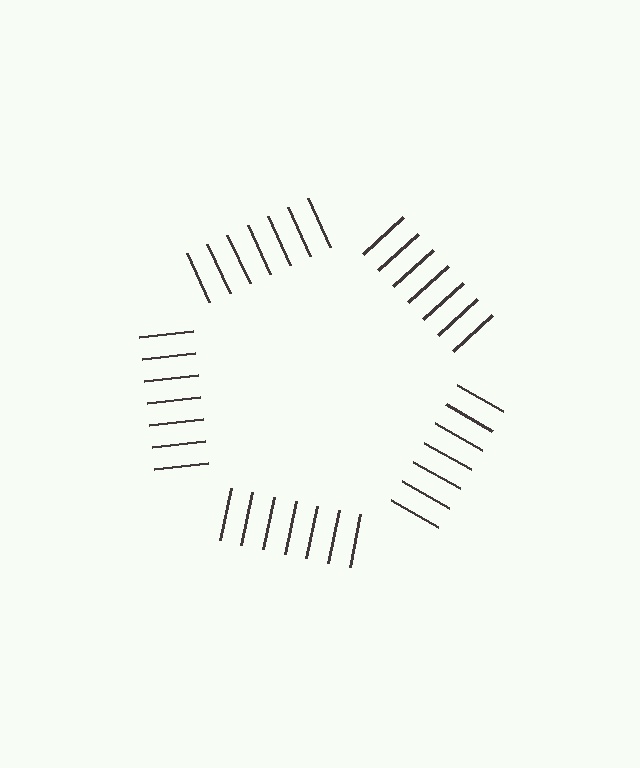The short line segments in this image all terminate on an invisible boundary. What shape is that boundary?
An illusory pentagon — the line segments terminate on its edges but no continuous stroke is drawn.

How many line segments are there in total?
35 — 7 along each of the 5 edges.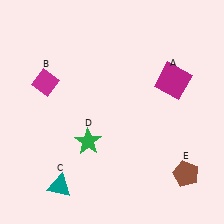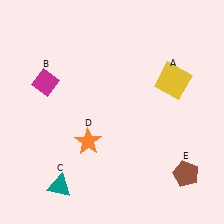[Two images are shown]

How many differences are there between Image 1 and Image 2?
There are 2 differences between the two images.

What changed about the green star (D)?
In Image 1, D is green. In Image 2, it changed to orange.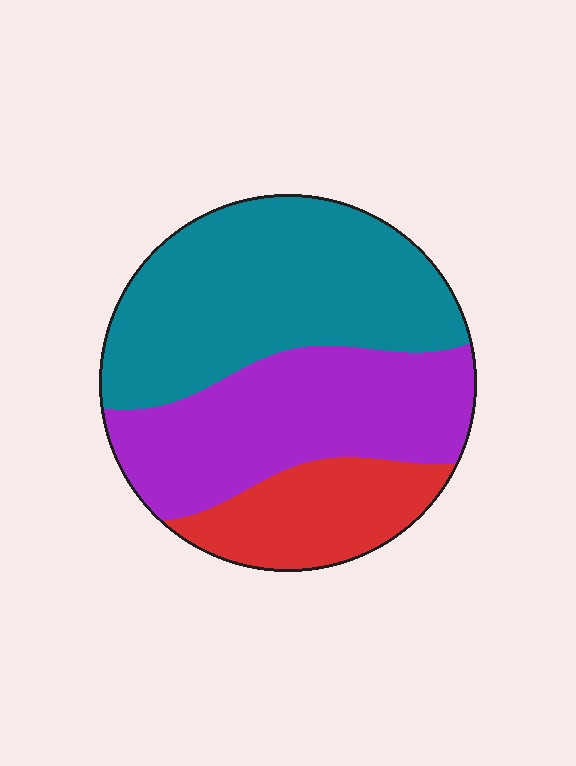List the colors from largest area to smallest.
From largest to smallest: teal, purple, red.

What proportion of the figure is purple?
Purple takes up about three eighths (3/8) of the figure.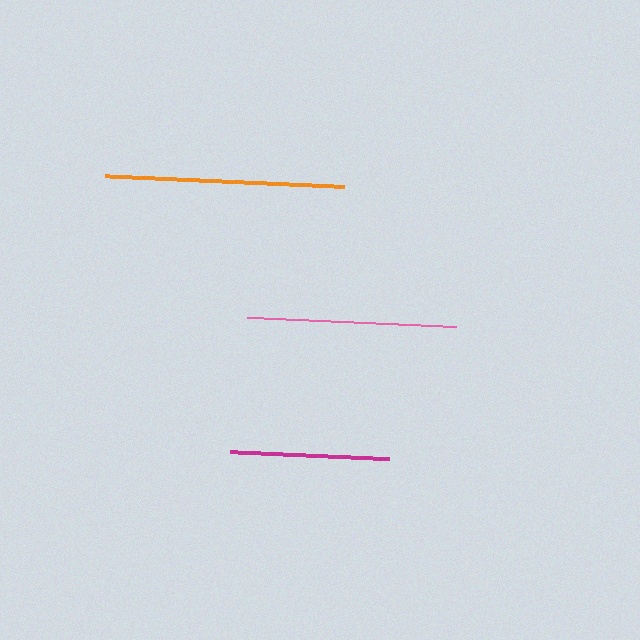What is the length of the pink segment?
The pink segment is approximately 208 pixels long.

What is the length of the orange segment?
The orange segment is approximately 238 pixels long.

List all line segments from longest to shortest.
From longest to shortest: orange, pink, magenta.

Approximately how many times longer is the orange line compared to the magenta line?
The orange line is approximately 1.5 times the length of the magenta line.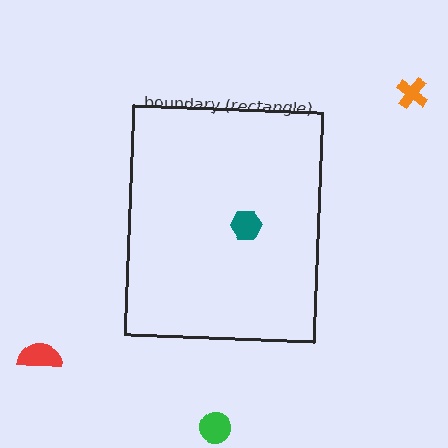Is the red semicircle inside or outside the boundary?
Outside.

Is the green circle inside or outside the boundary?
Outside.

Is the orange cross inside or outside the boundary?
Outside.